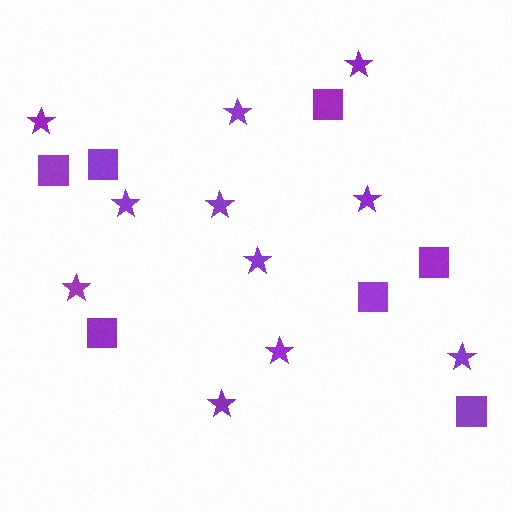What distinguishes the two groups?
There are 2 groups: one group of squares (7) and one group of stars (11).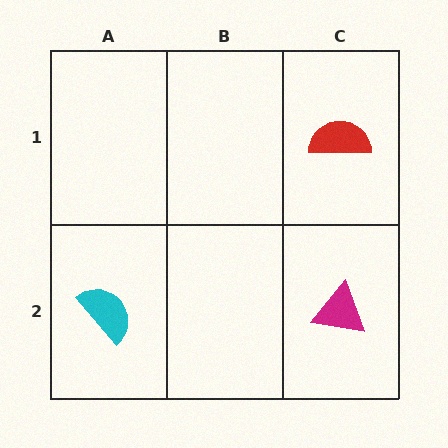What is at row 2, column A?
A cyan semicircle.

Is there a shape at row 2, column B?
No, that cell is empty.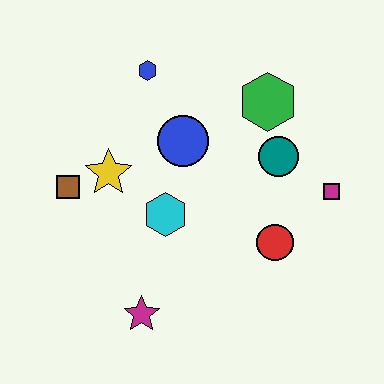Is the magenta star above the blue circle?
No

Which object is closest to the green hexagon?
The teal circle is closest to the green hexagon.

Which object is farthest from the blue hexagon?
The magenta star is farthest from the blue hexagon.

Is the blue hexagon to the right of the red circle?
No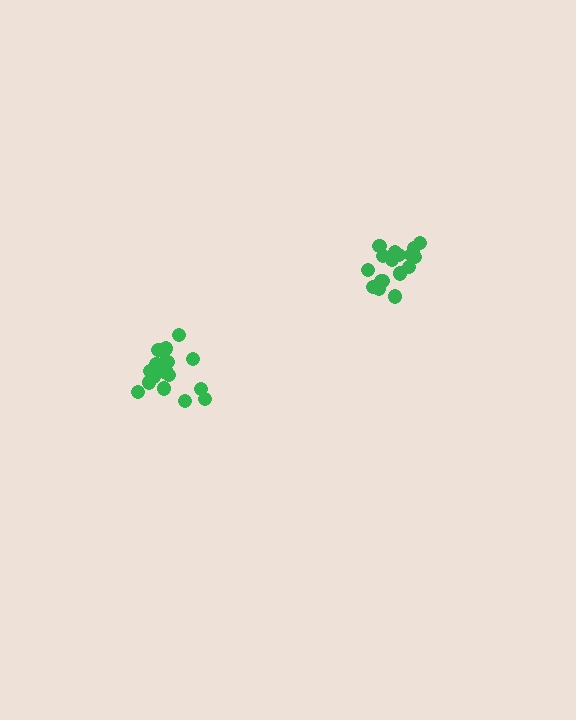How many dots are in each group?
Group 1: 17 dots, Group 2: 18 dots (35 total).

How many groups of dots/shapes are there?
There are 2 groups.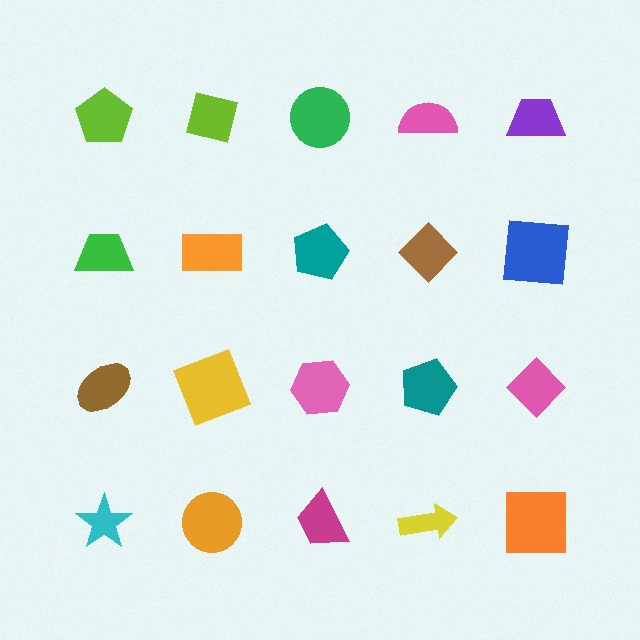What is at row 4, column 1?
A cyan star.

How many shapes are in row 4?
5 shapes.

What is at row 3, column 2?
A yellow square.